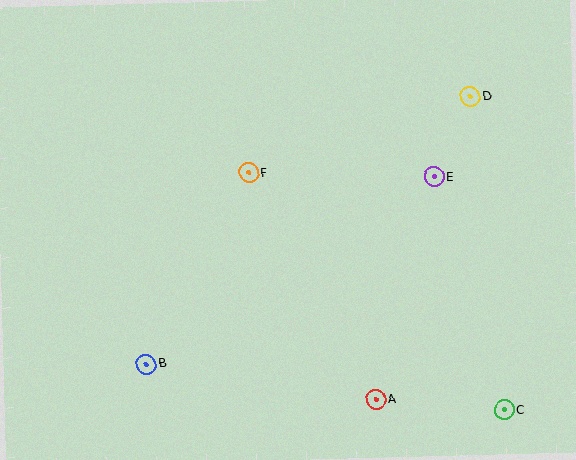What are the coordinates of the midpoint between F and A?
The midpoint between F and A is at (312, 286).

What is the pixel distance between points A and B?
The distance between A and B is 232 pixels.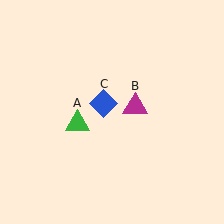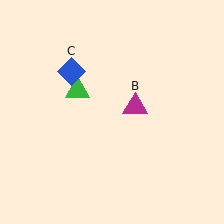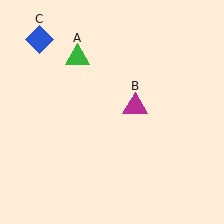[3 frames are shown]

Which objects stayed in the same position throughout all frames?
Magenta triangle (object B) remained stationary.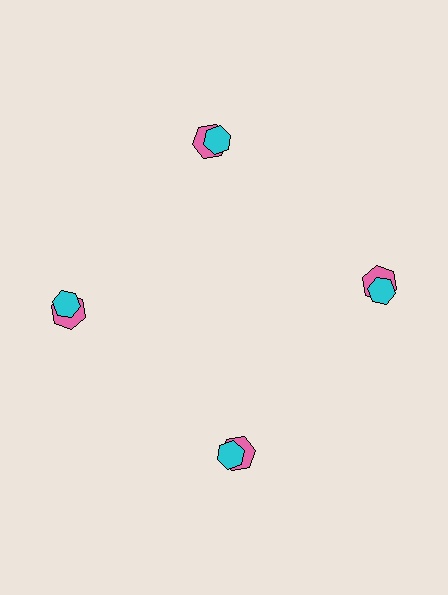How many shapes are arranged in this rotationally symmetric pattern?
There are 8 shapes, arranged in 4 groups of 2.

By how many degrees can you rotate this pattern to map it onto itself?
The pattern maps onto itself every 90 degrees of rotation.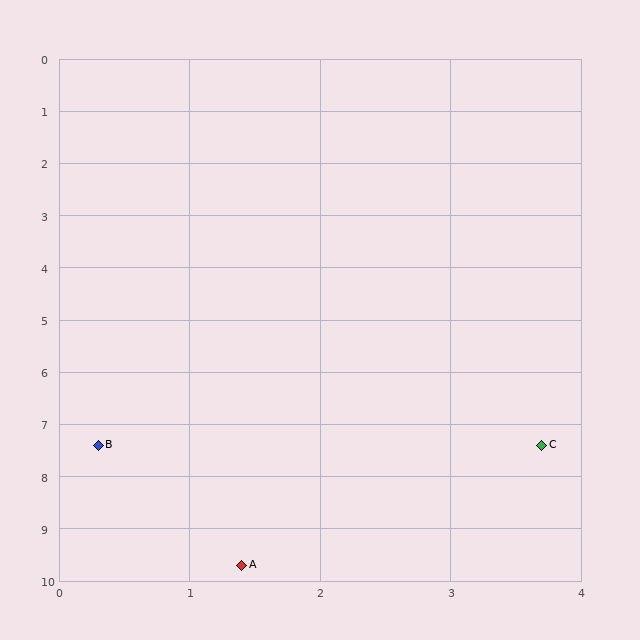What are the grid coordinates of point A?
Point A is at approximately (1.4, 9.7).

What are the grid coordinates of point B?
Point B is at approximately (0.3, 7.4).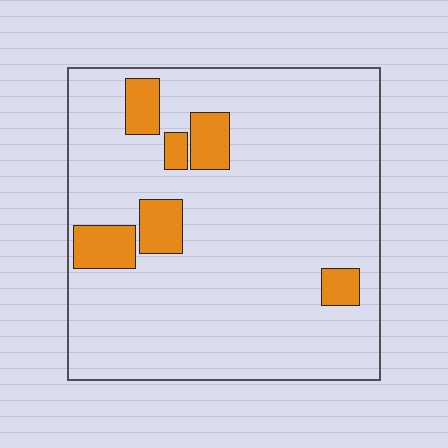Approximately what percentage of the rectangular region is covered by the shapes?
Approximately 10%.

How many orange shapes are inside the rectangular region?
6.